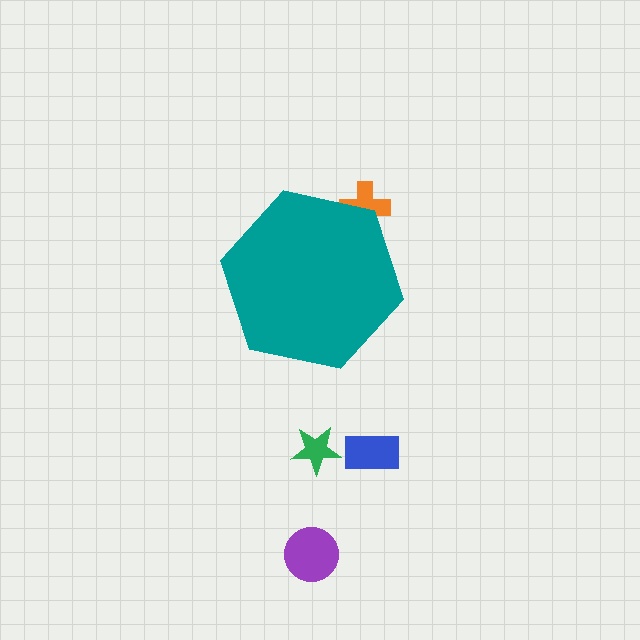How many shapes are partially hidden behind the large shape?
1 shape is partially hidden.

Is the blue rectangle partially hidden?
No, the blue rectangle is fully visible.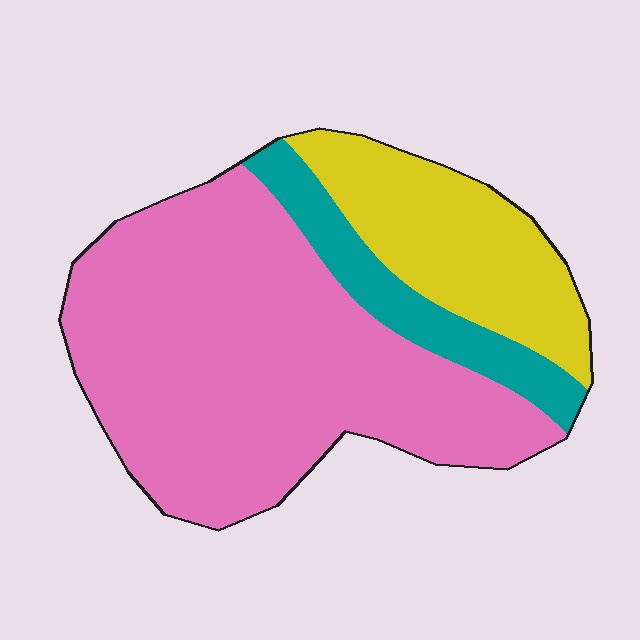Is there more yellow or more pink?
Pink.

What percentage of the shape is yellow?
Yellow takes up less than a quarter of the shape.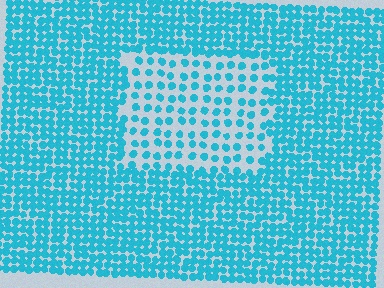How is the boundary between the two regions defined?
The boundary is defined by a change in element density (approximately 2.2x ratio). All elements are the same color, size, and shape.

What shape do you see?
I see a rectangle.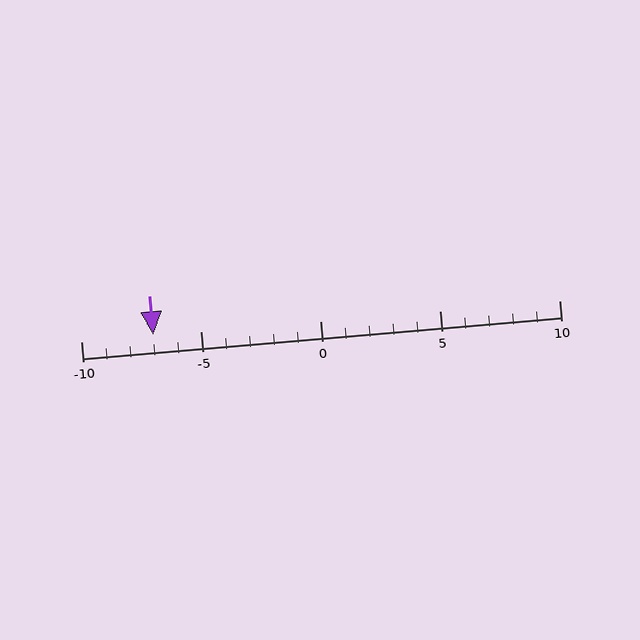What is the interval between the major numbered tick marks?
The major tick marks are spaced 5 units apart.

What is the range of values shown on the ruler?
The ruler shows values from -10 to 10.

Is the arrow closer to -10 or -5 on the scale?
The arrow is closer to -5.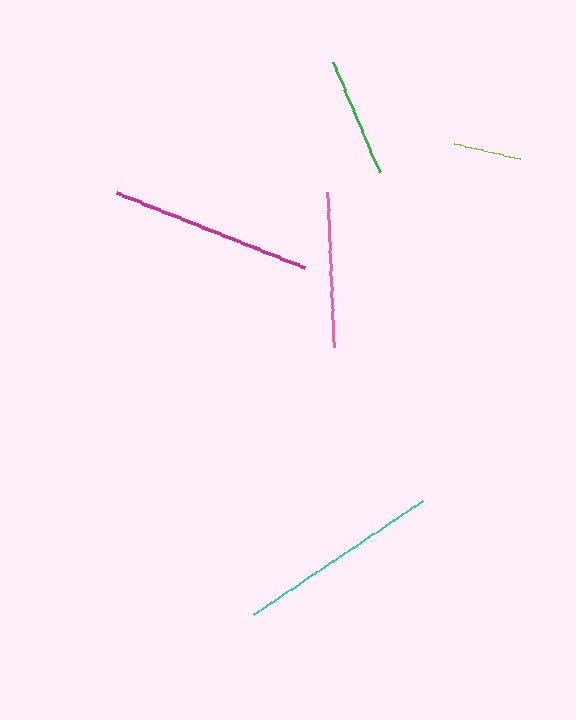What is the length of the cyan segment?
The cyan segment is approximately 203 pixels long.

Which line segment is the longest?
The cyan line is the longest at approximately 203 pixels.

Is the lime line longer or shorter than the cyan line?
The cyan line is longer than the lime line.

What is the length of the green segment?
The green segment is approximately 120 pixels long.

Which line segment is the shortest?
The lime line is the shortest at approximately 68 pixels.